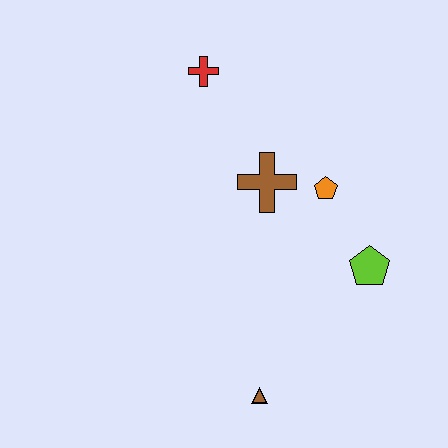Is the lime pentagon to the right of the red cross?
Yes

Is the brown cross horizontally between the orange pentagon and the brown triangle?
Yes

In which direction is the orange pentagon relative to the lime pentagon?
The orange pentagon is above the lime pentagon.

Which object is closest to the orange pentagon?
The brown cross is closest to the orange pentagon.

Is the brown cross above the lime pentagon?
Yes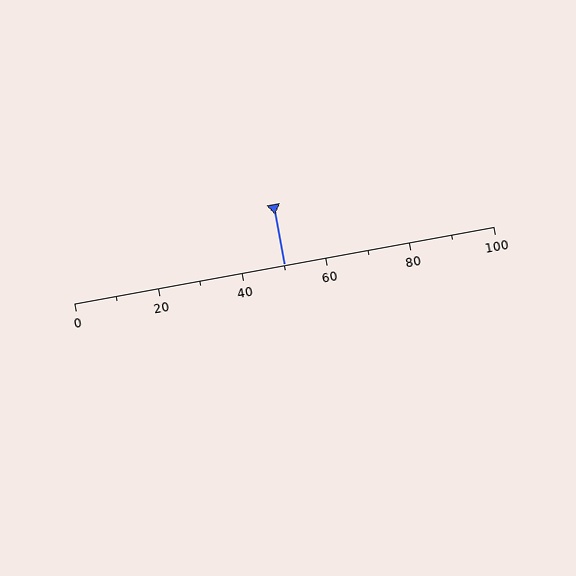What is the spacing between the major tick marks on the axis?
The major ticks are spaced 20 apart.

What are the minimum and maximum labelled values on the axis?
The axis runs from 0 to 100.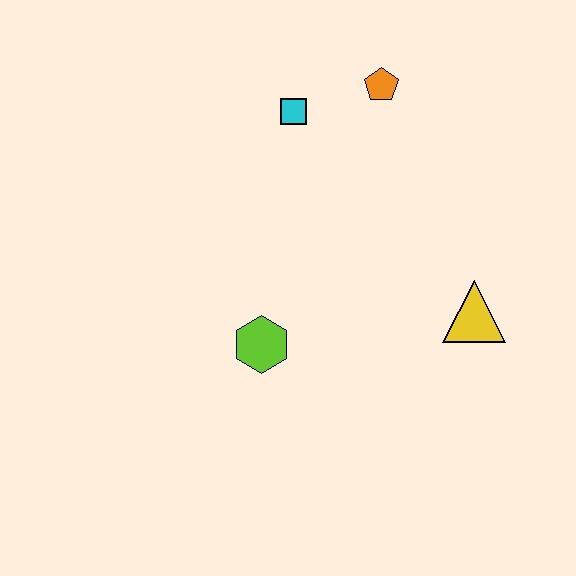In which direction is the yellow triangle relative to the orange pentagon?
The yellow triangle is below the orange pentagon.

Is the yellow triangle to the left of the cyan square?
No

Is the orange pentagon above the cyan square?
Yes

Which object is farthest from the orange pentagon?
The lime hexagon is farthest from the orange pentagon.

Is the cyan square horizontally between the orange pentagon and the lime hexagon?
Yes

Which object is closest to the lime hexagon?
The yellow triangle is closest to the lime hexagon.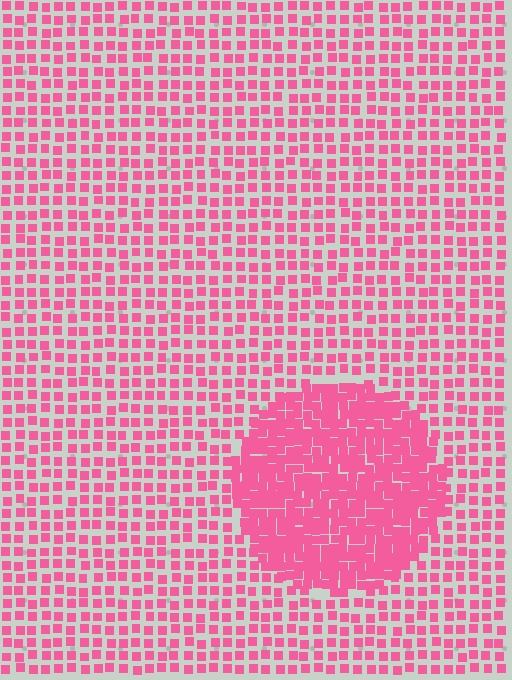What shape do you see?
I see a circle.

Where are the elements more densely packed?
The elements are more densely packed inside the circle boundary.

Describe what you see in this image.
The image contains small pink elements arranged at two different densities. A circle-shaped region is visible where the elements are more densely packed than the surrounding area.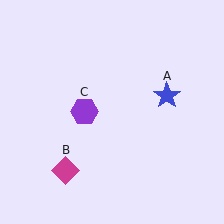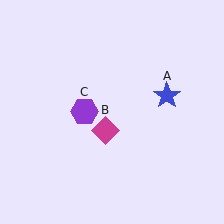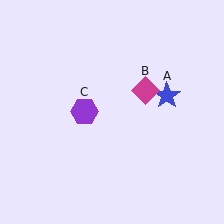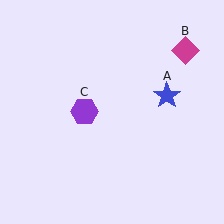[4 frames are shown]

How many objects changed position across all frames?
1 object changed position: magenta diamond (object B).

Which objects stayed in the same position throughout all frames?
Blue star (object A) and purple hexagon (object C) remained stationary.